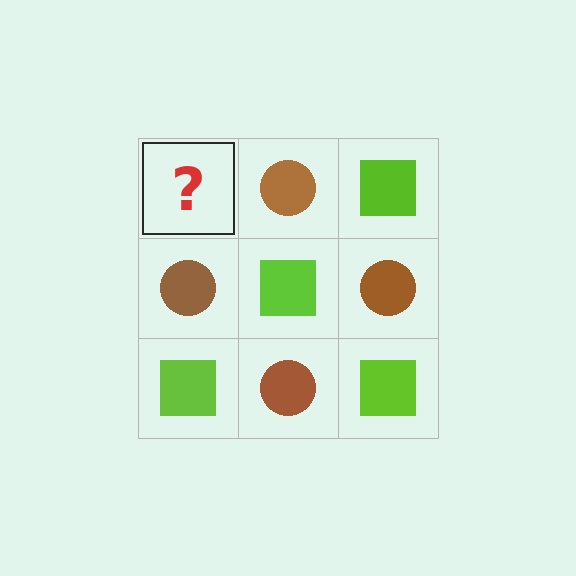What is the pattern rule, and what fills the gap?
The rule is that it alternates lime square and brown circle in a checkerboard pattern. The gap should be filled with a lime square.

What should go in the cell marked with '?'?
The missing cell should contain a lime square.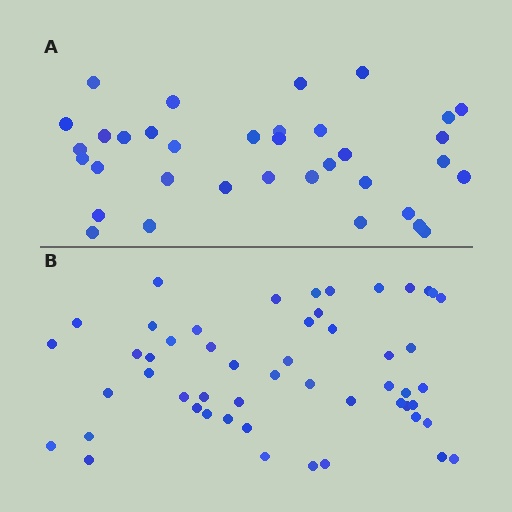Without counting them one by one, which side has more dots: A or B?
Region B (the bottom region) has more dots.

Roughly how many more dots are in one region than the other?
Region B has approximately 15 more dots than region A.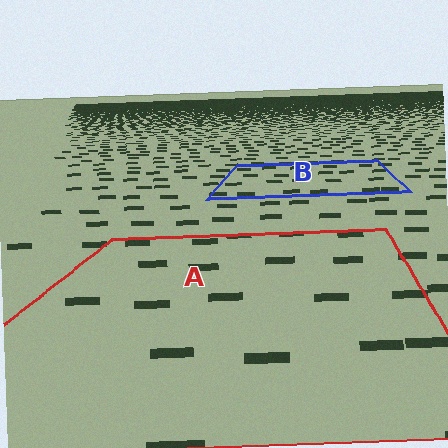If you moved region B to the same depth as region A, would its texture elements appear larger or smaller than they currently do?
They would appear larger. At a closer depth, the same texture elements are projected at a bigger on-screen size.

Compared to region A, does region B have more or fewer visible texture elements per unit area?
Region B has more texture elements per unit area — they are packed more densely because it is farther away.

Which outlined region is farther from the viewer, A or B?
Region B is farther from the viewer — the texture elements inside it appear smaller and more densely packed.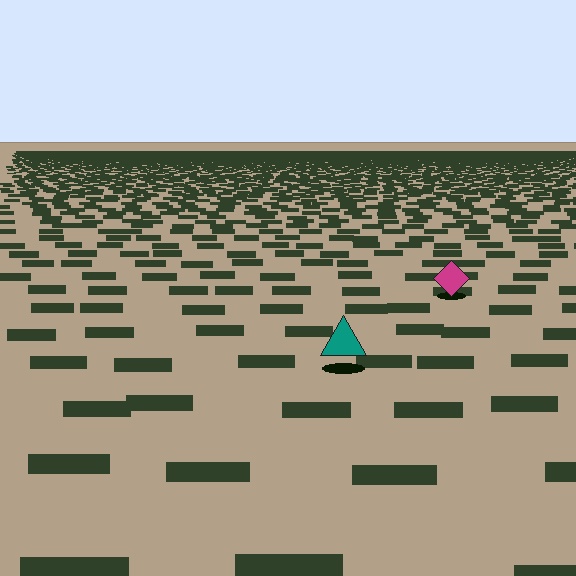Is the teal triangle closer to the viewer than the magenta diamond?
Yes. The teal triangle is closer — you can tell from the texture gradient: the ground texture is coarser near it.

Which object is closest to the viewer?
The teal triangle is closest. The texture marks near it are larger and more spread out.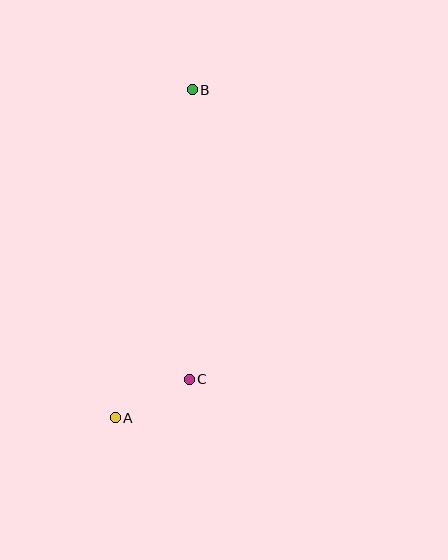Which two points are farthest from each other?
Points A and B are farthest from each other.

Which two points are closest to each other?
Points A and C are closest to each other.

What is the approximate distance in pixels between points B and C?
The distance between B and C is approximately 289 pixels.